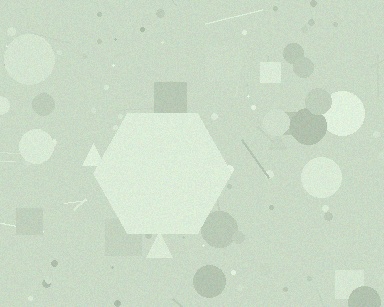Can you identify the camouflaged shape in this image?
The camouflaged shape is a hexagon.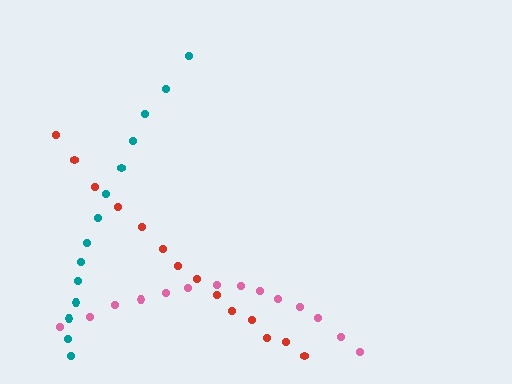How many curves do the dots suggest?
There are 3 distinct paths.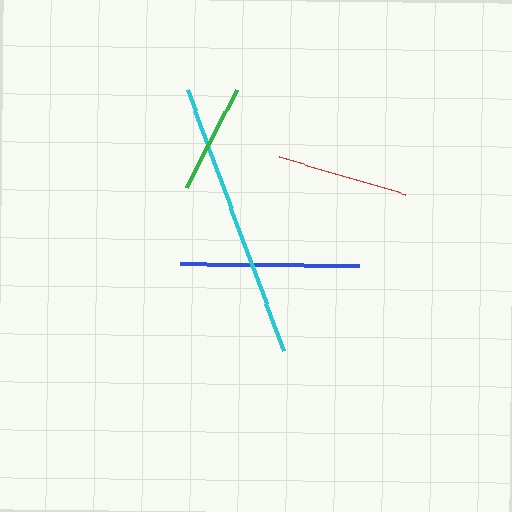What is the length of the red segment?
The red segment is approximately 132 pixels long.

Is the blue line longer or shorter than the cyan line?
The cyan line is longer than the blue line.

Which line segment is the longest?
The cyan line is the longest at approximately 278 pixels.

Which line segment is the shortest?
The green line is the shortest at approximately 110 pixels.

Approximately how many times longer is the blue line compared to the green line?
The blue line is approximately 1.6 times the length of the green line.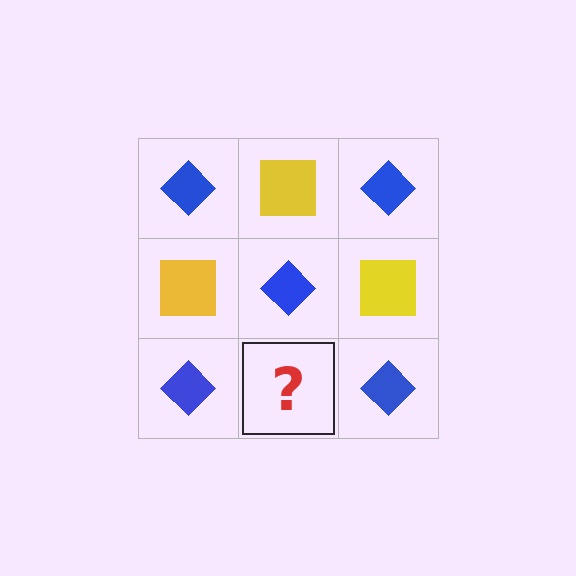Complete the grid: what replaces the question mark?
The question mark should be replaced with a yellow square.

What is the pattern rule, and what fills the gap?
The rule is that it alternates blue diamond and yellow square in a checkerboard pattern. The gap should be filled with a yellow square.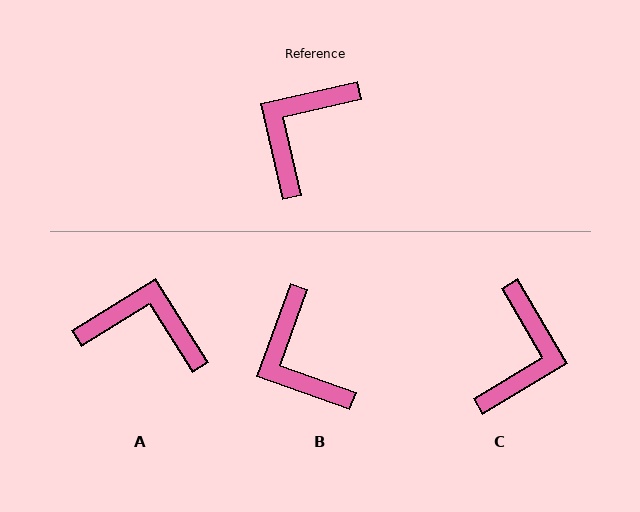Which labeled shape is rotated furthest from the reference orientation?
C, about 162 degrees away.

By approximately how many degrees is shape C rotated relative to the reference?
Approximately 162 degrees clockwise.